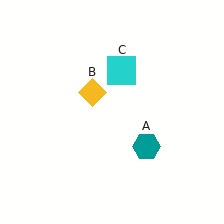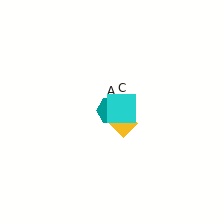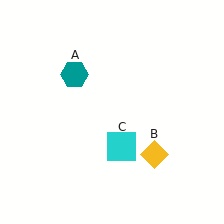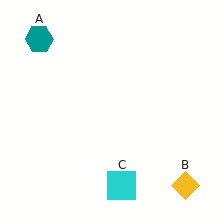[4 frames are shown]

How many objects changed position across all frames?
3 objects changed position: teal hexagon (object A), yellow diamond (object B), cyan square (object C).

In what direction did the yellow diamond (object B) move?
The yellow diamond (object B) moved down and to the right.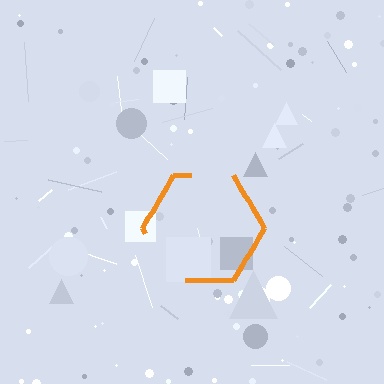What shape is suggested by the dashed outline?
The dashed outline suggests a hexagon.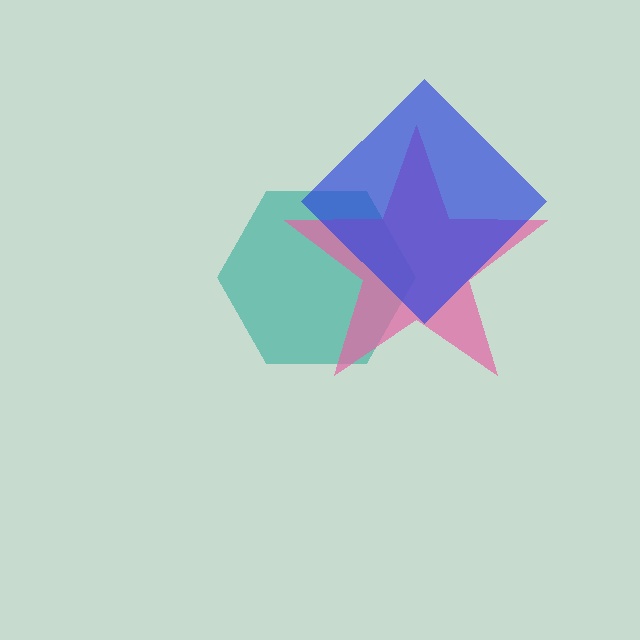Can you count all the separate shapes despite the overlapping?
Yes, there are 3 separate shapes.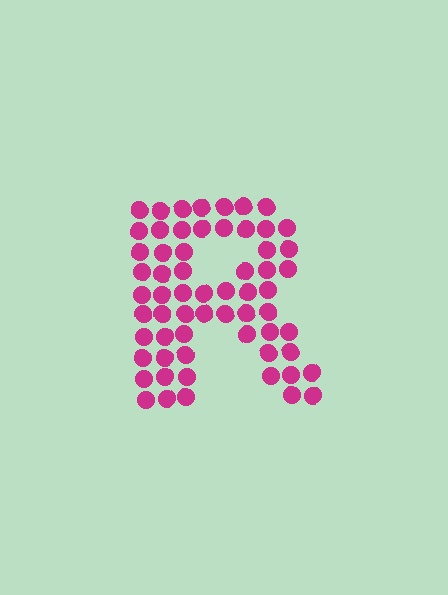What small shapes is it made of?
It is made of small circles.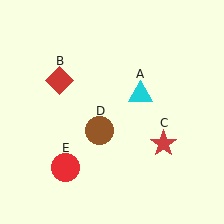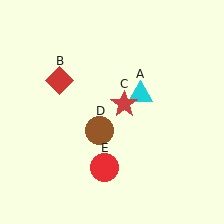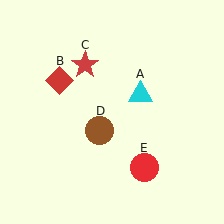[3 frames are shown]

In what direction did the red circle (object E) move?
The red circle (object E) moved right.